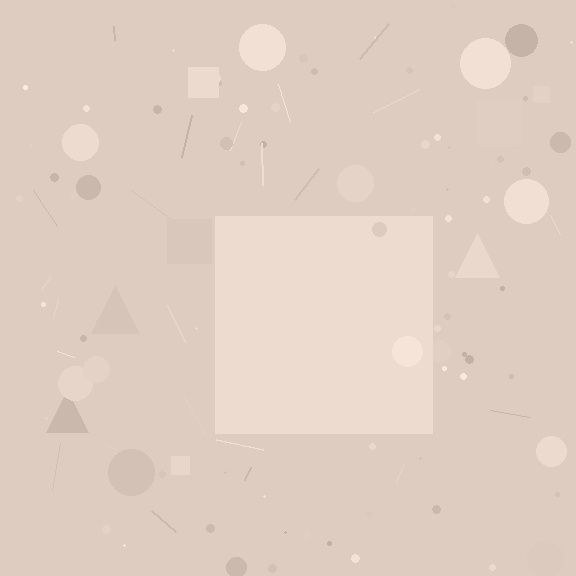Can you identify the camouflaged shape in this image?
The camouflaged shape is a square.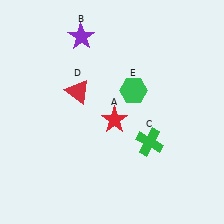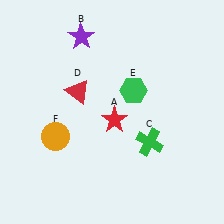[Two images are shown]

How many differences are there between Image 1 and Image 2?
There is 1 difference between the two images.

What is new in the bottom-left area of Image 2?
An orange circle (F) was added in the bottom-left area of Image 2.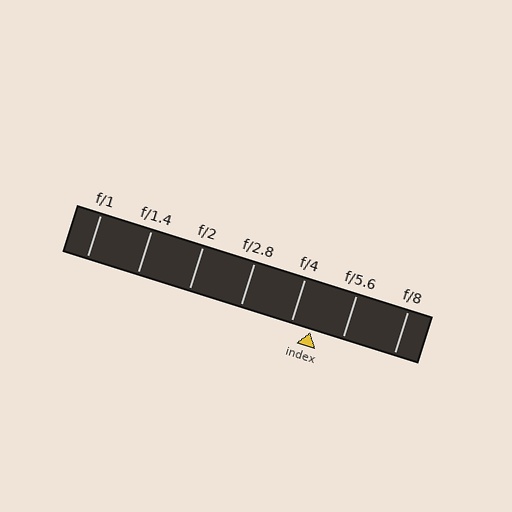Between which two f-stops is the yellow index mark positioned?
The index mark is between f/4 and f/5.6.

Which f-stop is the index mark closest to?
The index mark is closest to f/4.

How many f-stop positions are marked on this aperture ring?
There are 7 f-stop positions marked.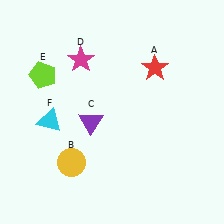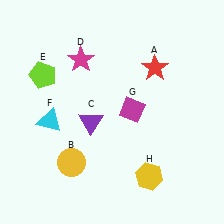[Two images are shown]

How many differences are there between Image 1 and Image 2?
There are 2 differences between the two images.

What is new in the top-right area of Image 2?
A magenta diamond (G) was added in the top-right area of Image 2.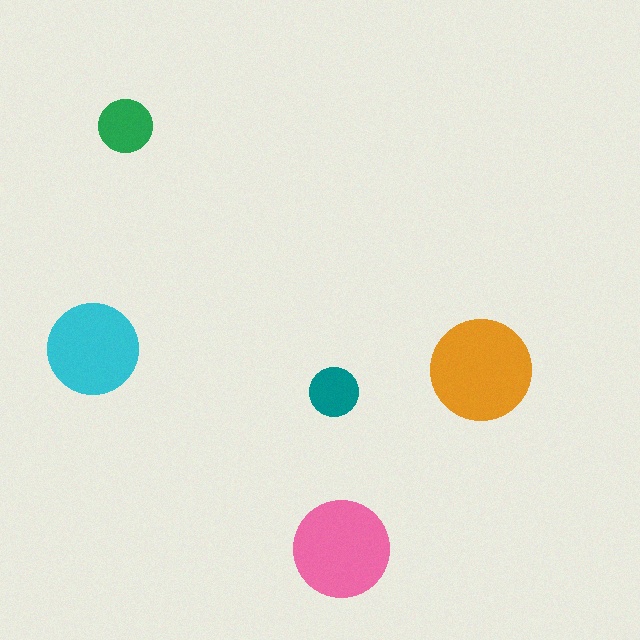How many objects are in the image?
There are 5 objects in the image.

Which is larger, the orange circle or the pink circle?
The orange one.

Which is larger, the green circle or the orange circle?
The orange one.